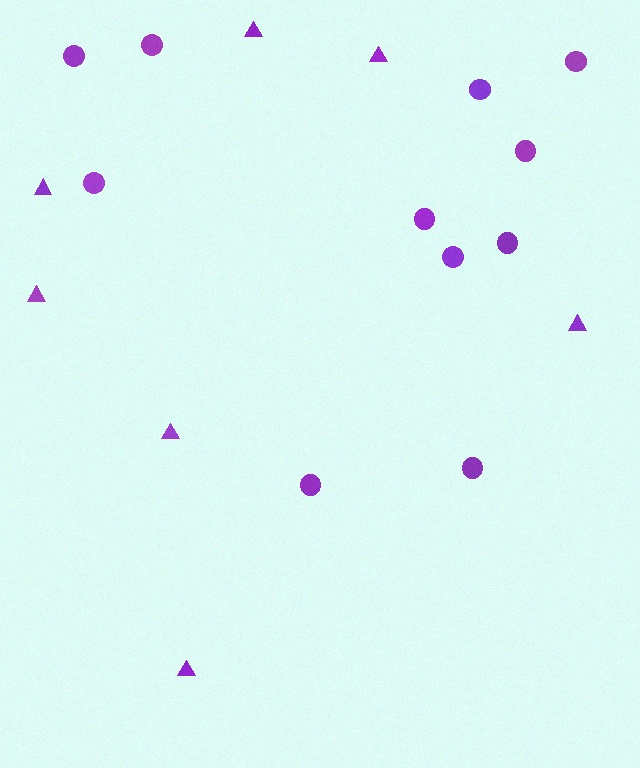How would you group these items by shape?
There are 2 groups: one group of circles (11) and one group of triangles (7).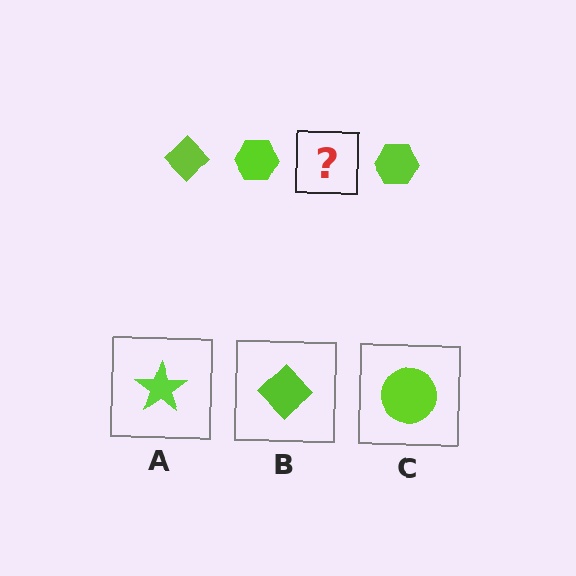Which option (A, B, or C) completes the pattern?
B.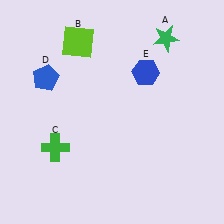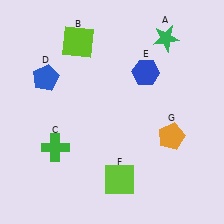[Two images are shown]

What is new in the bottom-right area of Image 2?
A lime square (F) was added in the bottom-right area of Image 2.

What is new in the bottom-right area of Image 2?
An orange pentagon (G) was added in the bottom-right area of Image 2.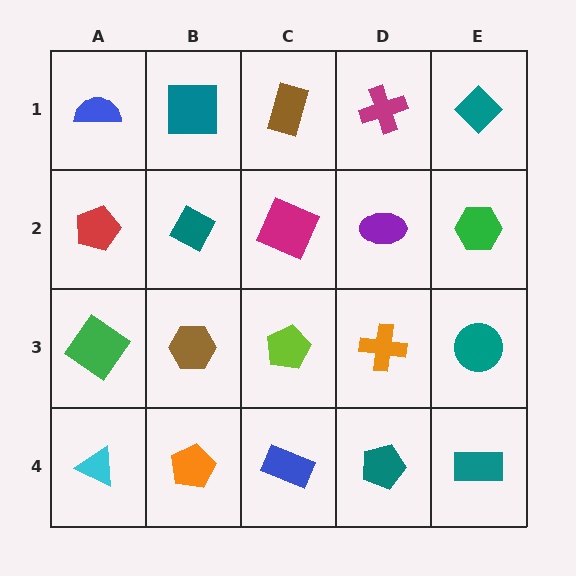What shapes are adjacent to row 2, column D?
A magenta cross (row 1, column D), an orange cross (row 3, column D), a magenta square (row 2, column C), a green hexagon (row 2, column E).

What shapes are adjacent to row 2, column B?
A teal square (row 1, column B), a brown hexagon (row 3, column B), a red pentagon (row 2, column A), a magenta square (row 2, column C).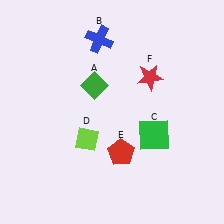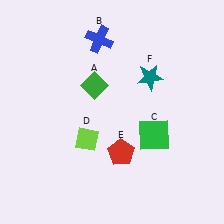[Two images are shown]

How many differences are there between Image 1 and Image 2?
There is 1 difference between the two images.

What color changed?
The star (F) changed from red in Image 1 to teal in Image 2.